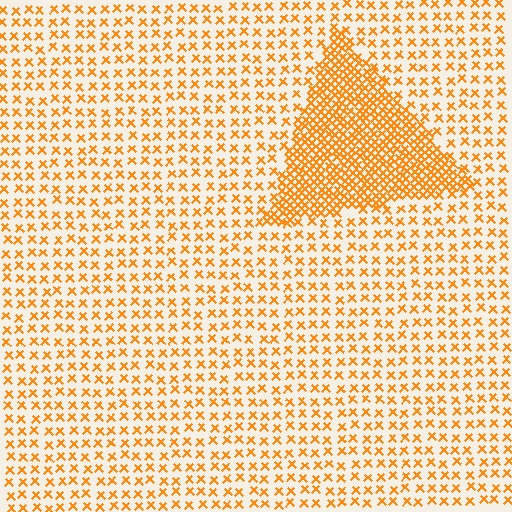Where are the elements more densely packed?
The elements are more densely packed inside the triangle boundary.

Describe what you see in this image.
The image contains small orange elements arranged at two different densities. A triangle-shaped region is visible where the elements are more densely packed than the surrounding area.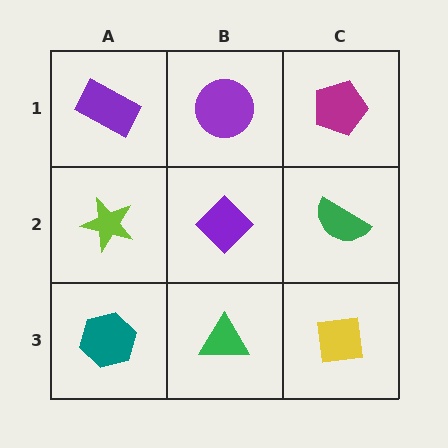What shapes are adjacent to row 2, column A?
A purple rectangle (row 1, column A), a teal hexagon (row 3, column A), a purple diamond (row 2, column B).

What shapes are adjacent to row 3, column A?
A lime star (row 2, column A), a green triangle (row 3, column B).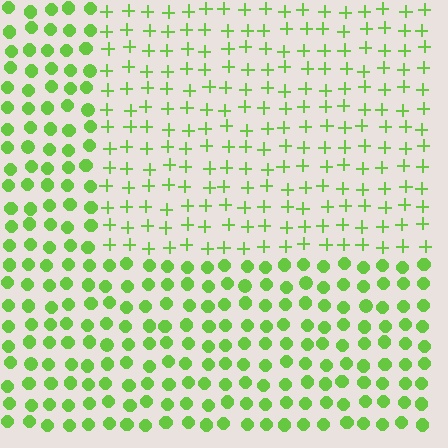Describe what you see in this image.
The image is filled with small lime elements arranged in a uniform grid. A rectangle-shaped region contains plus signs, while the surrounding area contains circles. The boundary is defined purely by the change in element shape.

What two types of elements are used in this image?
The image uses plus signs inside the rectangle region and circles outside it.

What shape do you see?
I see a rectangle.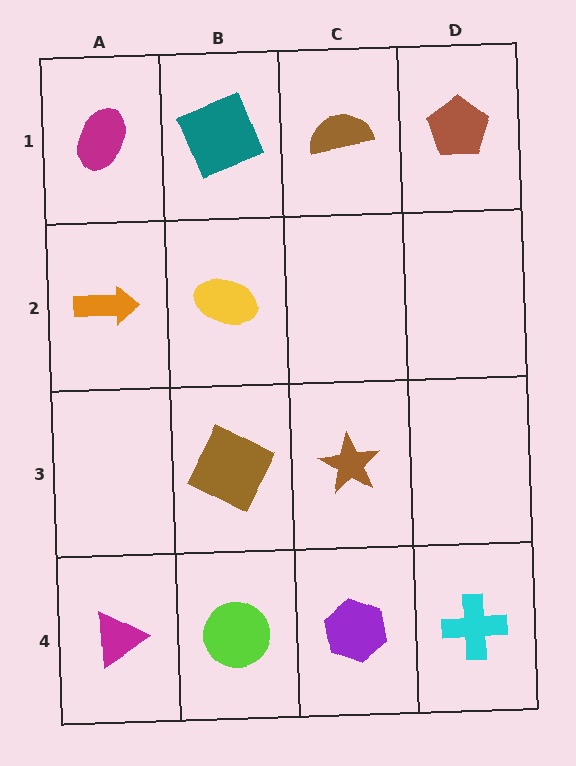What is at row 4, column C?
A purple hexagon.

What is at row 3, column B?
A brown square.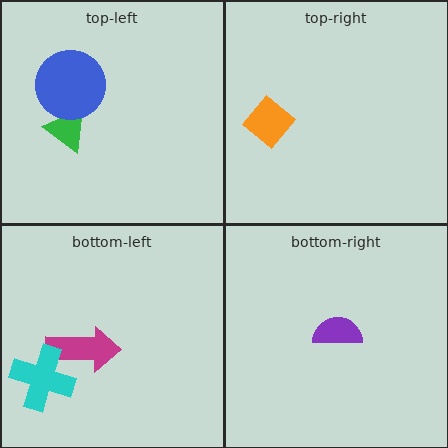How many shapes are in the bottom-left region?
2.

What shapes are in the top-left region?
The green triangle, the blue circle.